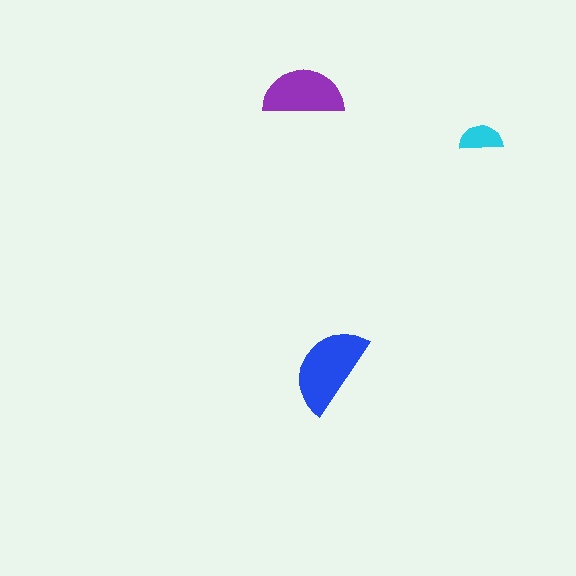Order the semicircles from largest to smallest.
the blue one, the purple one, the cyan one.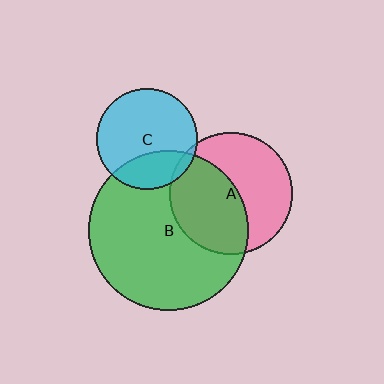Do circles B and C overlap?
Yes.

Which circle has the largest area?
Circle B (green).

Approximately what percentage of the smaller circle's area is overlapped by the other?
Approximately 25%.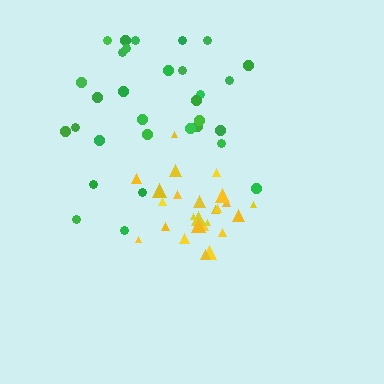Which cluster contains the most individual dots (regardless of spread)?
Green (31).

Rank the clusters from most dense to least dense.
yellow, green.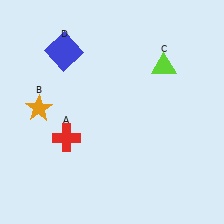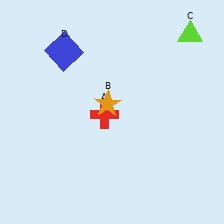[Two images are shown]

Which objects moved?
The objects that moved are: the red cross (A), the orange star (B), the lime triangle (C).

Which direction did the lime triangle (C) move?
The lime triangle (C) moved up.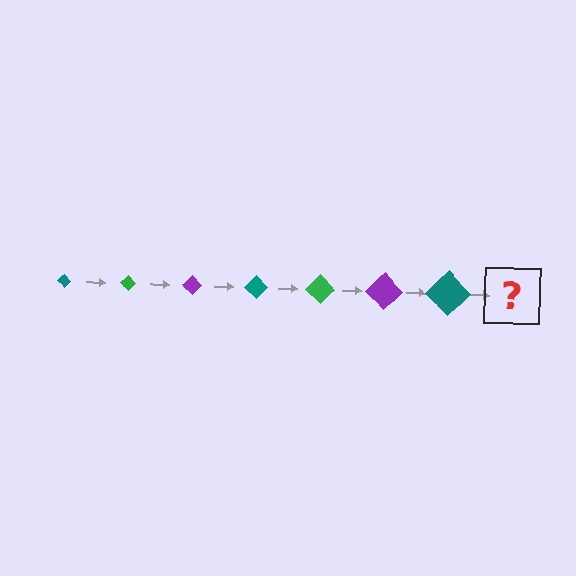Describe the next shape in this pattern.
It should be a green diamond, larger than the previous one.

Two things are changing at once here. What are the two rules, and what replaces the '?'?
The two rules are that the diamond grows larger each step and the color cycles through teal, green, and purple. The '?' should be a green diamond, larger than the previous one.